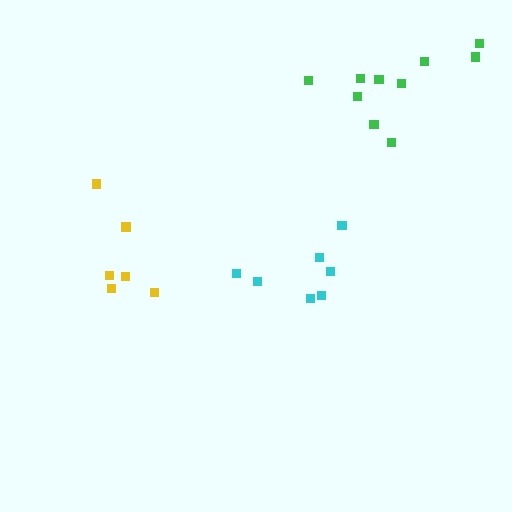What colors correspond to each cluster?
The clusters are colored: green, yellow, cyan.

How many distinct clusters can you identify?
There are 3 distinct clusters.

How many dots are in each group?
Group 1: 10 dots, Group 2: 6 dots, Group 3: 7 dots (23 total).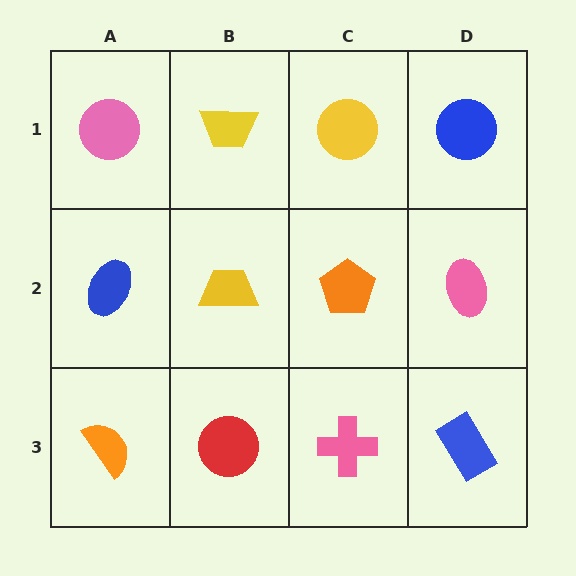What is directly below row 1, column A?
A blue ellipse.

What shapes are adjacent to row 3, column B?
A yellow trapezoid (row 2, column B), an orange semicircle (row 3, column A), a pink cross (row 3, column C).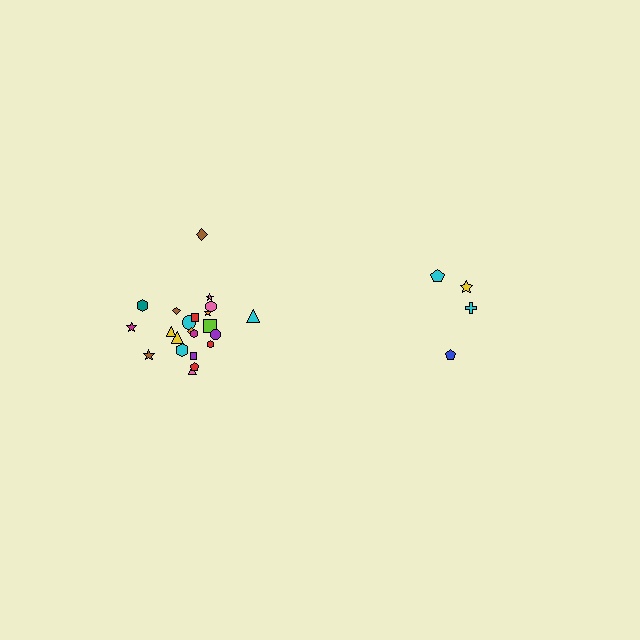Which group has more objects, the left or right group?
The left group.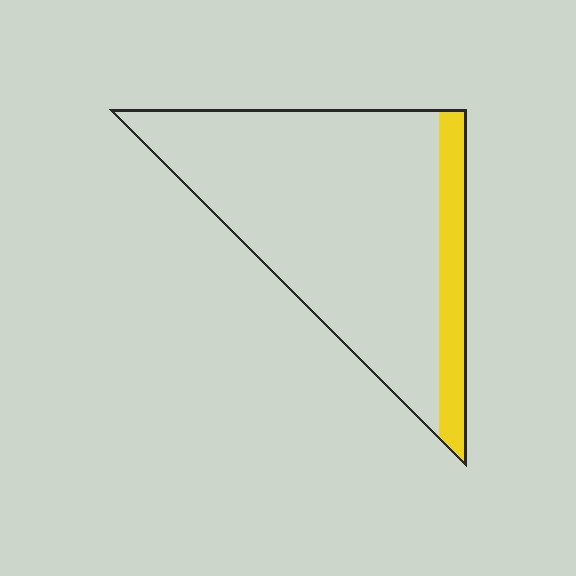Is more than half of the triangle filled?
No.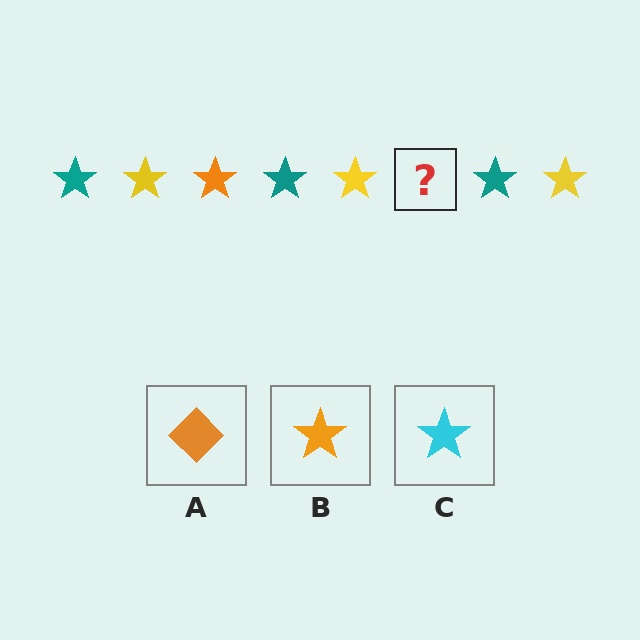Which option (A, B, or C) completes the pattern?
B.